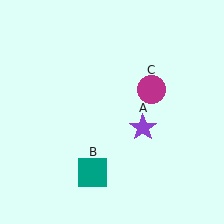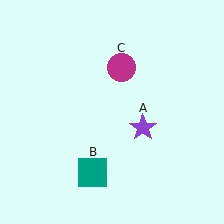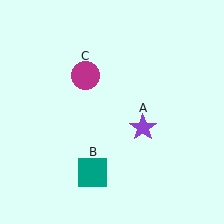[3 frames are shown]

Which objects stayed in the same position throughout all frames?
Purple star (object A) and teal square (object B) remained stationary.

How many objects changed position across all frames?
1 object changed position: magenta circle (object C).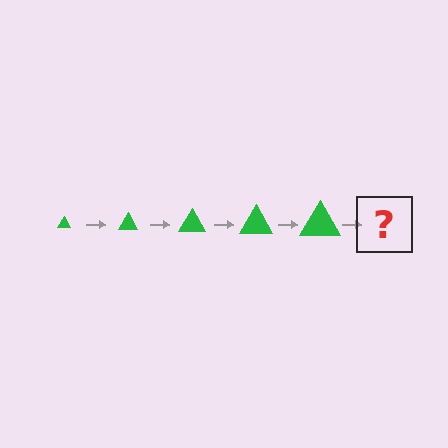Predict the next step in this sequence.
The next step is a green triangle, larger than the previous one.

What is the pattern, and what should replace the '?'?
The pattern is that the triangle gets progressively larger each step. The '?' should be a green triangle, larger than the previous one.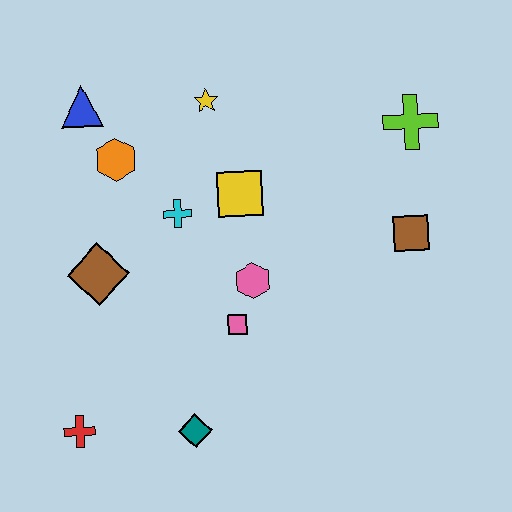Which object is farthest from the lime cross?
The red cross is farthest from the lime cross.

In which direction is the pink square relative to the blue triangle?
The pink square is below the blue triangle.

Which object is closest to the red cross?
The teal diamond is closest to the red cross.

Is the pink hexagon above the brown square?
No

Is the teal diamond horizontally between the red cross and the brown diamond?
No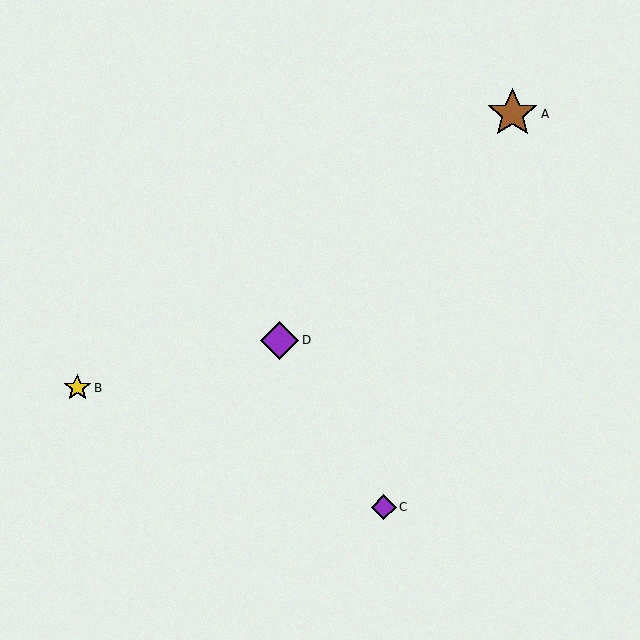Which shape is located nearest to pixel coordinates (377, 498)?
The purple diamond (labeled C) at (384, 507) is nearest to that location.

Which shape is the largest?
The brown star (labeled A) is the largest.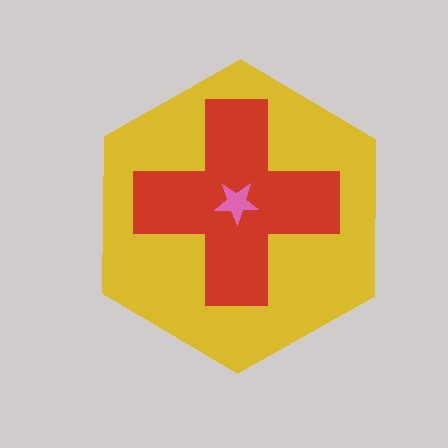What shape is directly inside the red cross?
The pink star.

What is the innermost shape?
The pink star.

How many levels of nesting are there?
3.